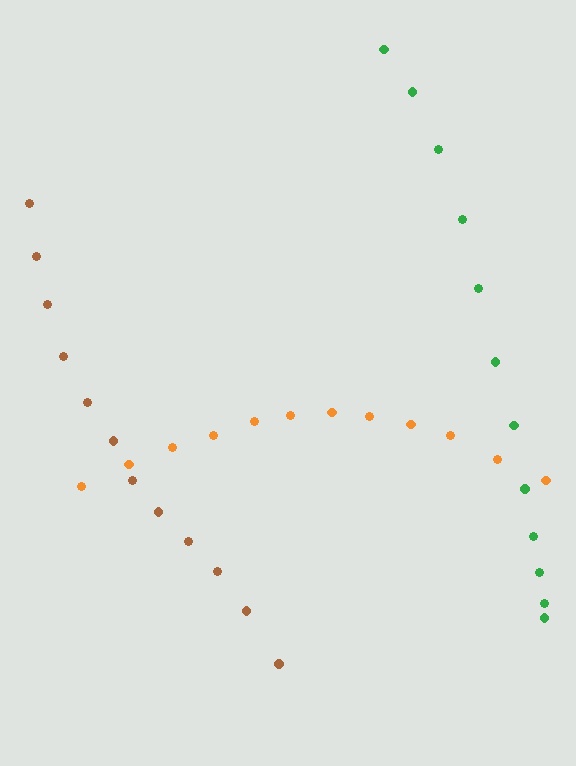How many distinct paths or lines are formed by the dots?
There are 3 distinct paths.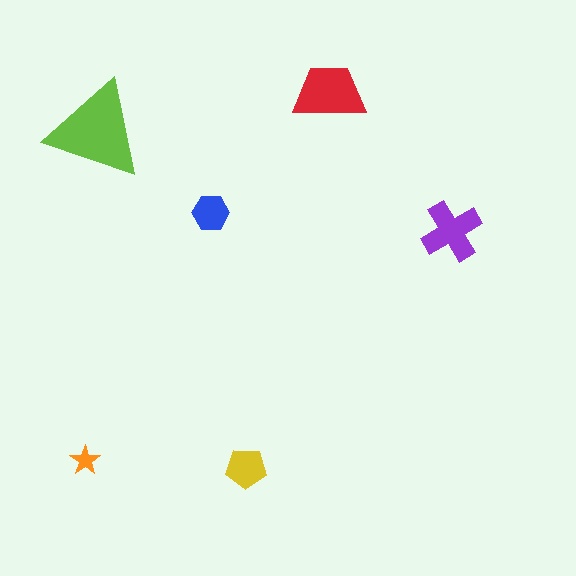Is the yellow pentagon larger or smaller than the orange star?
Larger.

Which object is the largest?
The lime triangle.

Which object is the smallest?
The orange star.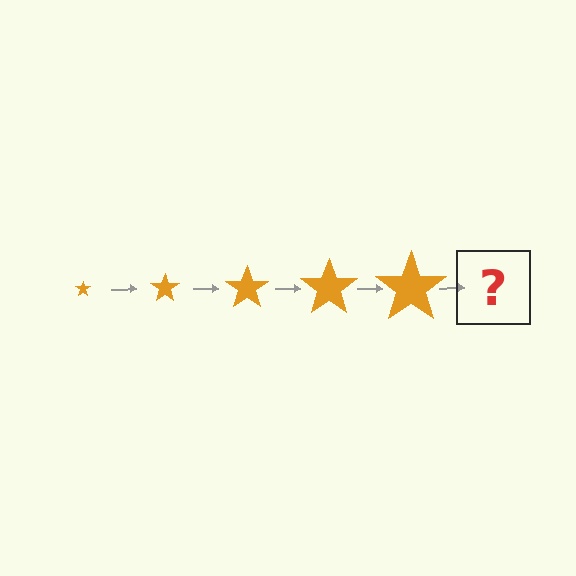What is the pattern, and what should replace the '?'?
The pattern is that the star gets progressively larger each step. The '?' should be an orange star, larger than the previous one.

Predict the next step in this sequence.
The next step is an orange star, larger than the previous one.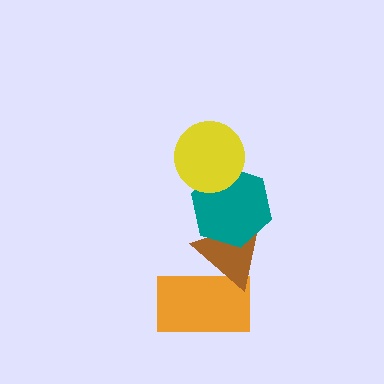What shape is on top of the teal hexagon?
The yellow circle is on top of the teal hexagon.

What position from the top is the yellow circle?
The yellow circle is 1st from the top.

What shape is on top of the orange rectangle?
The brown triangle is on top of the orange rectangle.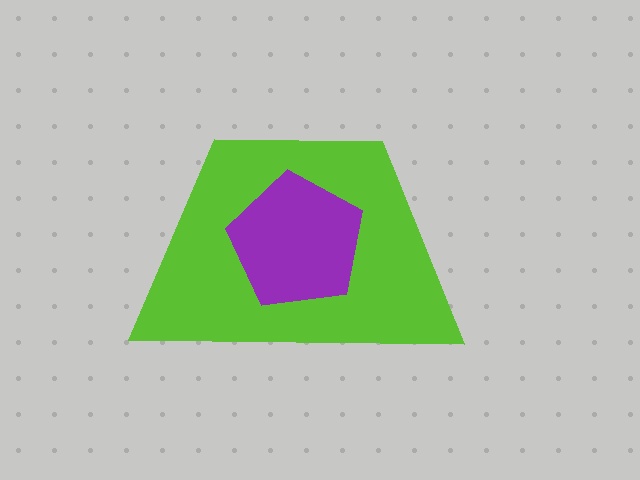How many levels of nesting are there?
2.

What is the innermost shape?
The purple pentagon.